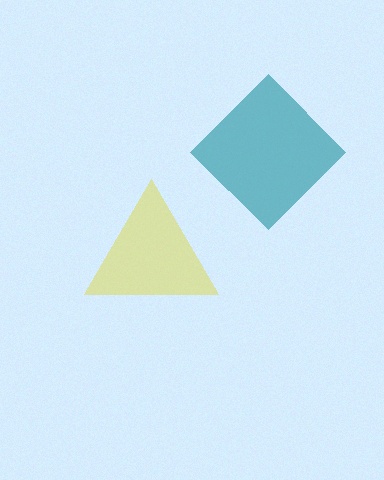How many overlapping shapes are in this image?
There are 2 overlapping shapes in the image.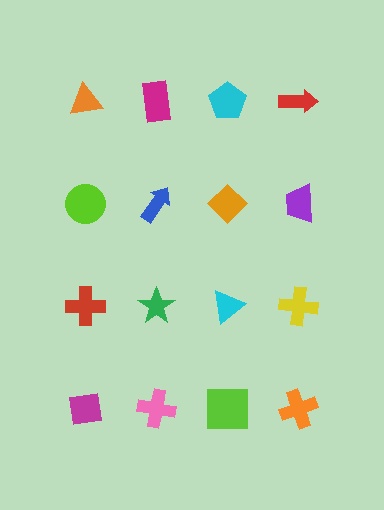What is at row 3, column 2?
A green star.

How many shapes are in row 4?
4 shapes.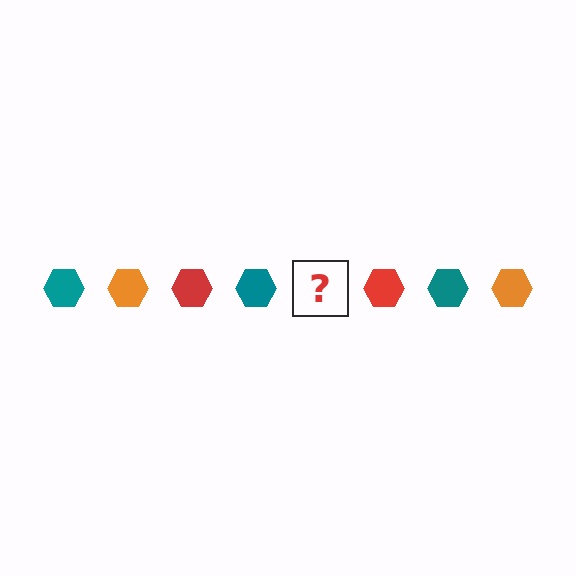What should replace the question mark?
The question mark should be replaced with an orange hexagon.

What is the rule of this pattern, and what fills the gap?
The rule is that the pattern cycles through teal, orange, red hexagons. The gap should be filled with an orange hexagon.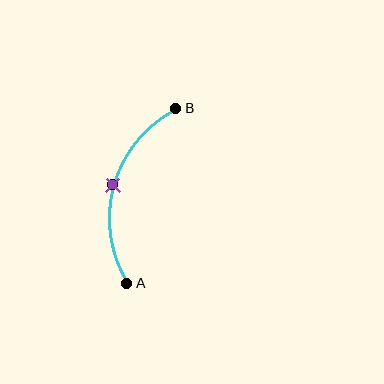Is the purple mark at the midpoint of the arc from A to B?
Yes. The purple mark lies on the arc at equal arc-length from both A and B — it is the arc midpoint.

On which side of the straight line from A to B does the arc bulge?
The arc bulges to the left of the straight line connecting A and B.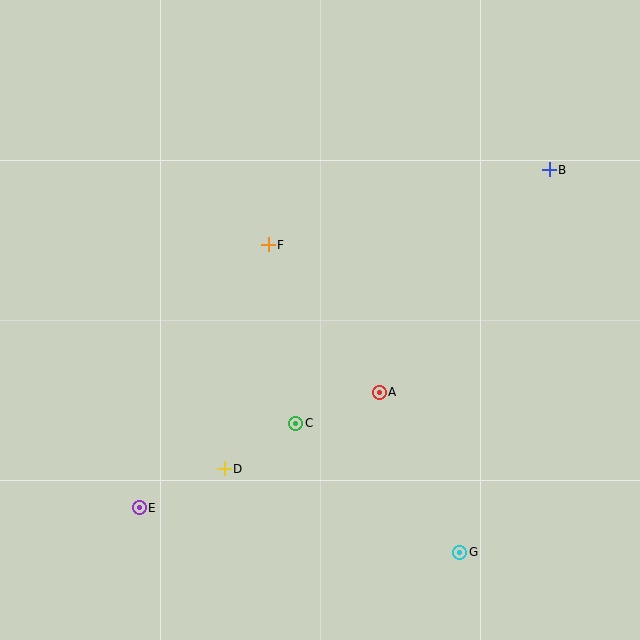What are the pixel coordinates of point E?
Point E is at (139, 508).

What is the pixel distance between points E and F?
The distance between E and F is 293 pixels.